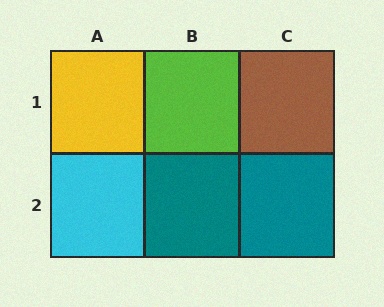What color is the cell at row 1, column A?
Yellow.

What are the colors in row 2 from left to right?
Cyan, teal, teal.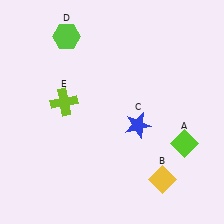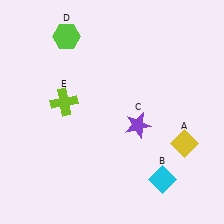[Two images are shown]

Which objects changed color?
A changed from lime to yellow. B changed from yellow to cyan. C changed from blue to purple.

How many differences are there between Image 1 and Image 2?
There are 3 differences between the two images.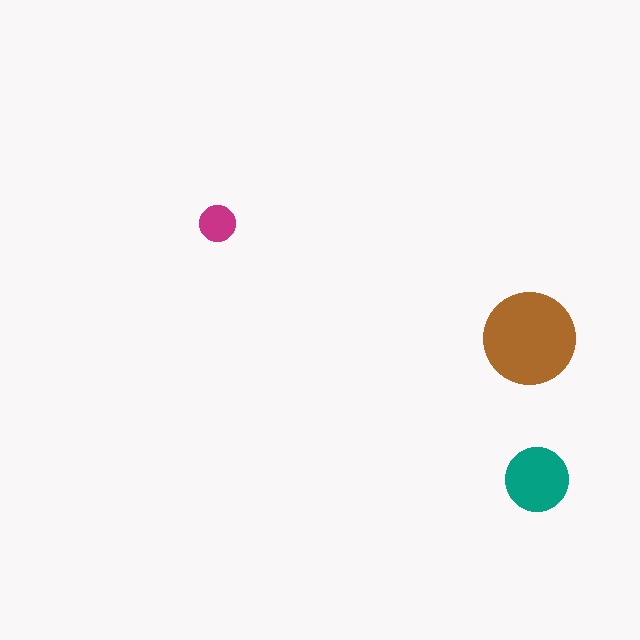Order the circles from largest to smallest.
the brown one, the teal one, the magenta one.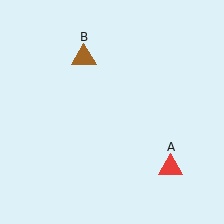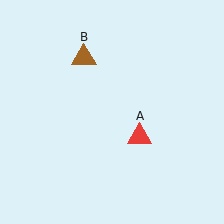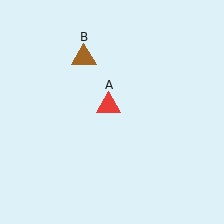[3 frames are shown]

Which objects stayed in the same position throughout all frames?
Brown triangle (object B) remained stationary.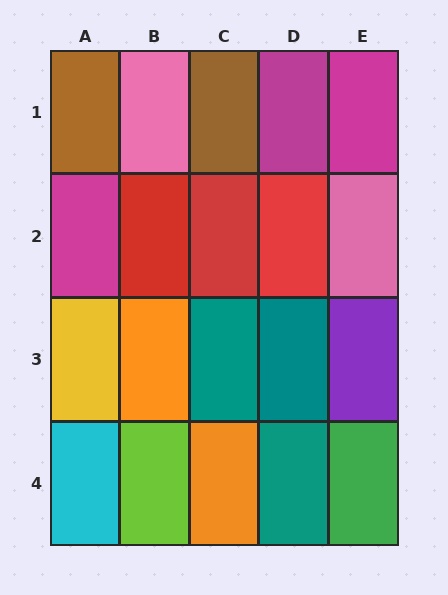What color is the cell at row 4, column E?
Green.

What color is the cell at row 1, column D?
Magenta.